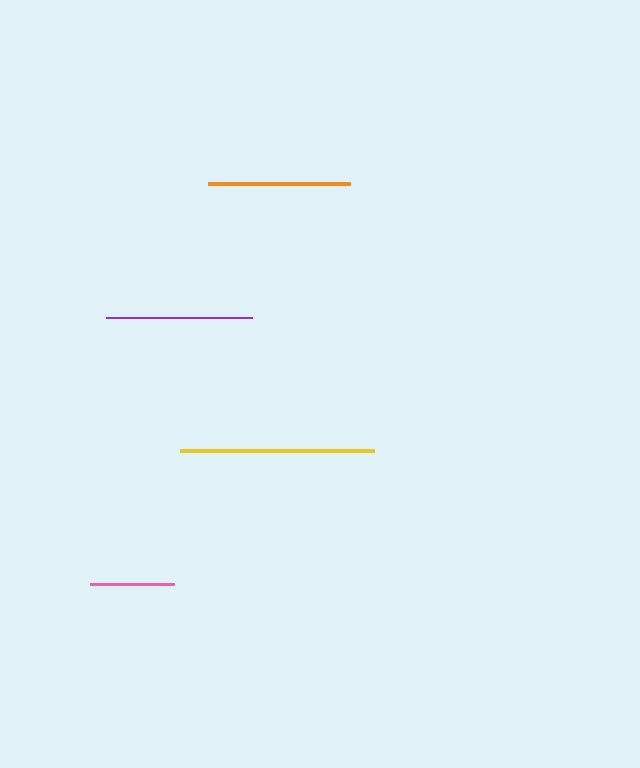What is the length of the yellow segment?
The yellow segment is approximately 194 pixels long.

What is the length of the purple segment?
The purple segment is approximately 147 pixels long.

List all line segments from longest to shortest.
From longest to shortest: yellow, purple, orange, pink.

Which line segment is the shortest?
The pink line is the shortest at approximately 84 pixels.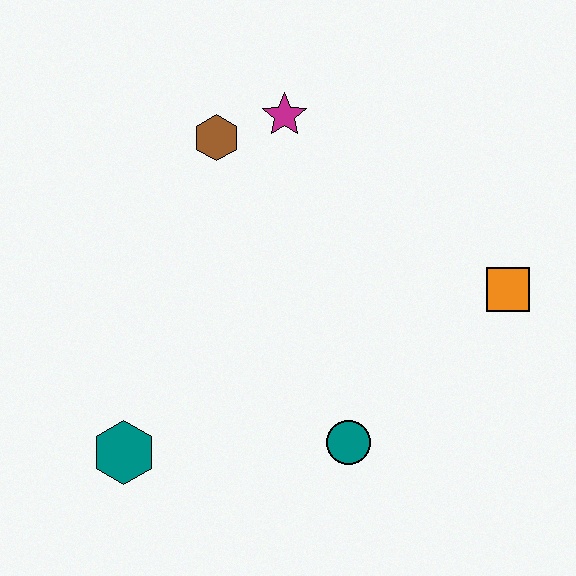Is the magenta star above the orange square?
Yes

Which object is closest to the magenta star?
The brown hexagon is closest to the magenta star.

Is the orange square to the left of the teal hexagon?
No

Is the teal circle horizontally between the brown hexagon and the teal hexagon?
No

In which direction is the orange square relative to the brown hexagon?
The orange square is to the right of the brown hexagon.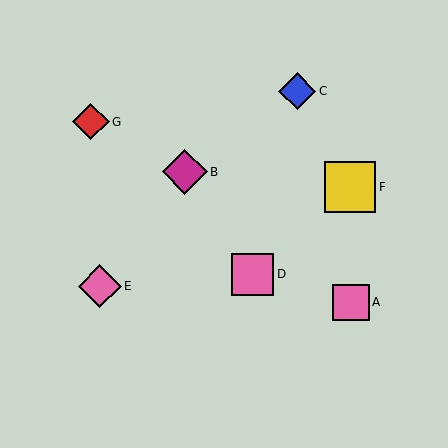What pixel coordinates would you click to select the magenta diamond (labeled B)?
Click at (185, 172) to select the magenta diamond B.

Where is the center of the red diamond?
The center of the red diamond is at (91, 122).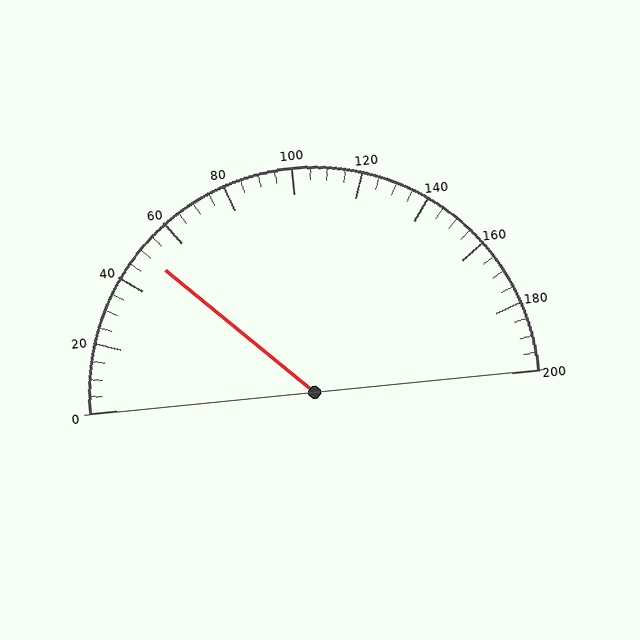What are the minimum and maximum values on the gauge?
The gauge ranges from 0 to 200.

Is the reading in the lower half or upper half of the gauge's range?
The reading is in the lower half of the range (0 to 200).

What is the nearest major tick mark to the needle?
The nearest major tick mark is 40.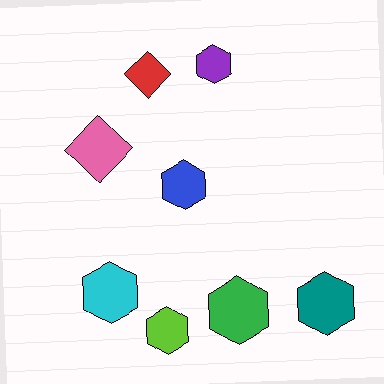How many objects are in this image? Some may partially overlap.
There are 8 objects.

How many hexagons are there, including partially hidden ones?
There are 6 hexagons.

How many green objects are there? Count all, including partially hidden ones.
There is 1 green object.